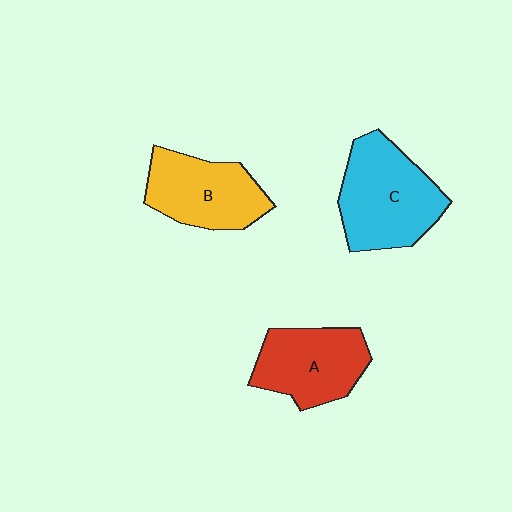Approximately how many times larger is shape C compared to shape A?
Approximately 1.2 times.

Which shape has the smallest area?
Shape A (red).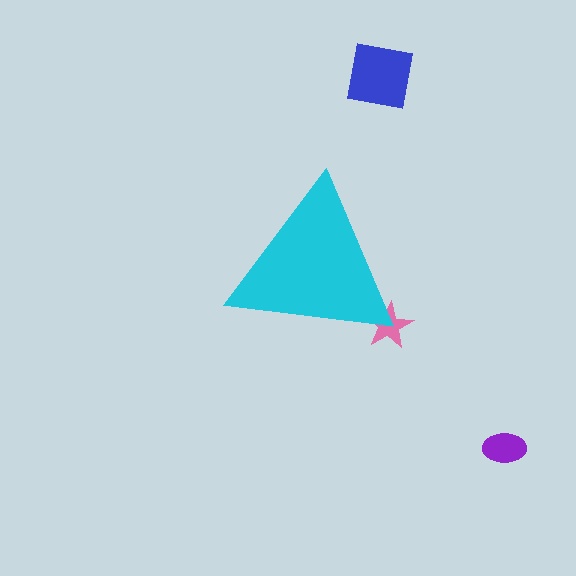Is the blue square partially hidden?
No, the blue square is fully visible.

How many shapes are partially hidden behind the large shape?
1 shape is partially hidden.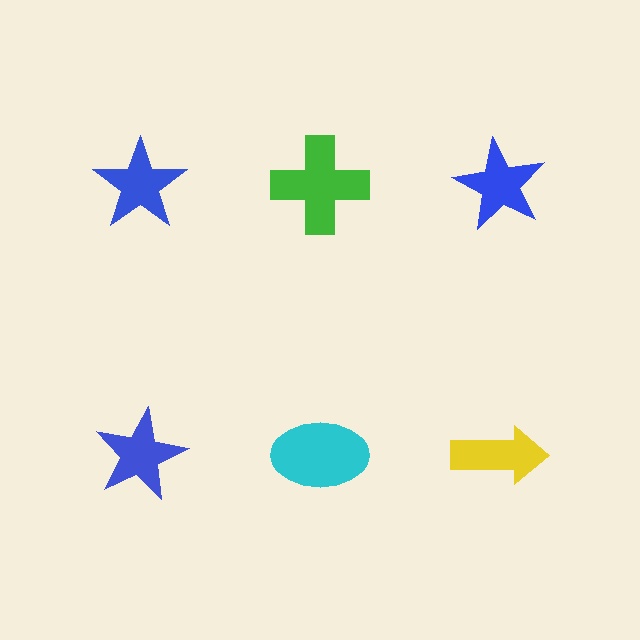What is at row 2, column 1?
A blue star.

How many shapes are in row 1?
3 shapes.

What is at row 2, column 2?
A cyan ellipse.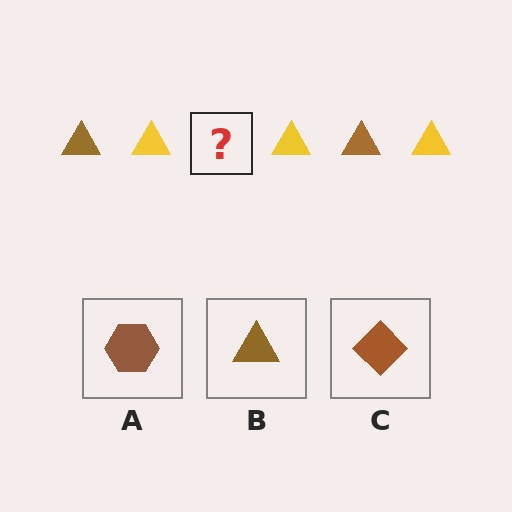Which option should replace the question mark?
Option B.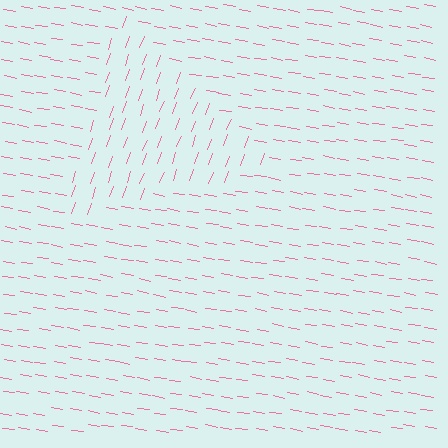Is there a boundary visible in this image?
Yes, there is a texture boundary formed by a change in line orientation.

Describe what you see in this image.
The image is filled with small pink line segments. A triangle region in the image has lines oriented differently from the surrounding lines, creating a visible texture boundary.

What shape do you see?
I see a triangle.